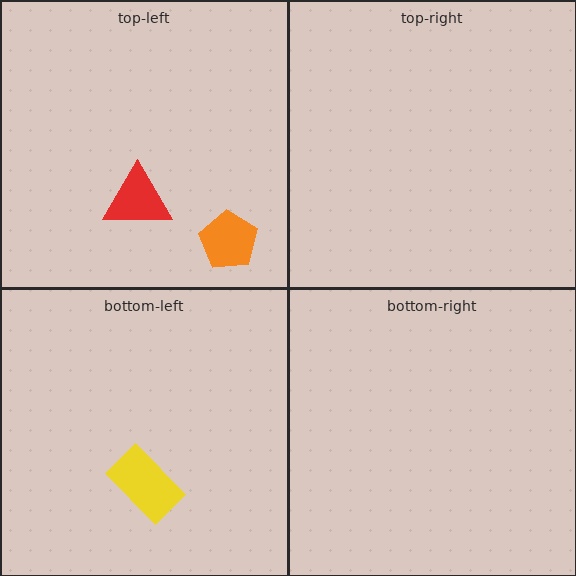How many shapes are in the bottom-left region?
1.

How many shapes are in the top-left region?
2.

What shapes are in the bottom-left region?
The yellow rectangle.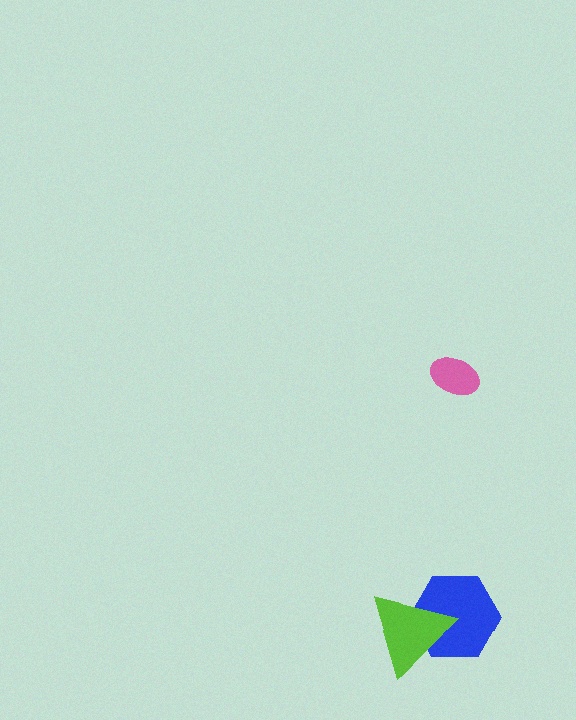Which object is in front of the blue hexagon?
The lime triangle is in front of the blue hexagon.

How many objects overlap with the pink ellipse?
0 objects overlap with the pink ellipse.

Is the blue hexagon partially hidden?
Yes, it is partially covered by another shape.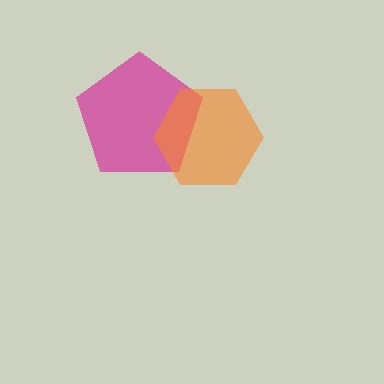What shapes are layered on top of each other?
The layered shapes are: a magenta pentagon, an orange hexagon.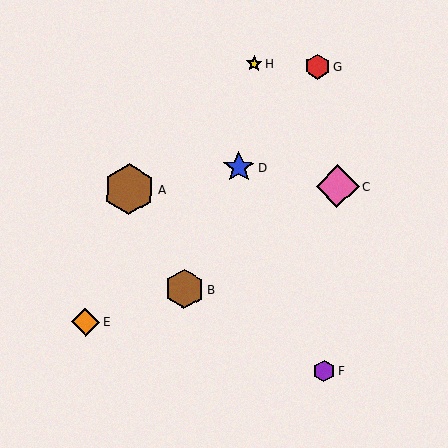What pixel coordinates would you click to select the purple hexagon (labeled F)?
Click at (324, 371) to select the purple hexagon F.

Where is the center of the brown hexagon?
The center of the brown hexagon is at (184, 289).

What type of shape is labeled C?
Shape C is a pink diamond.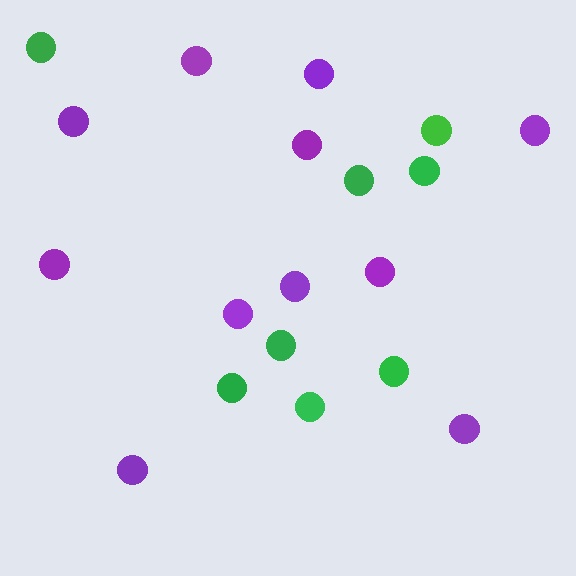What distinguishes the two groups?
There are 2 groups: one group of green circles (8) and one group of purple circles (11).